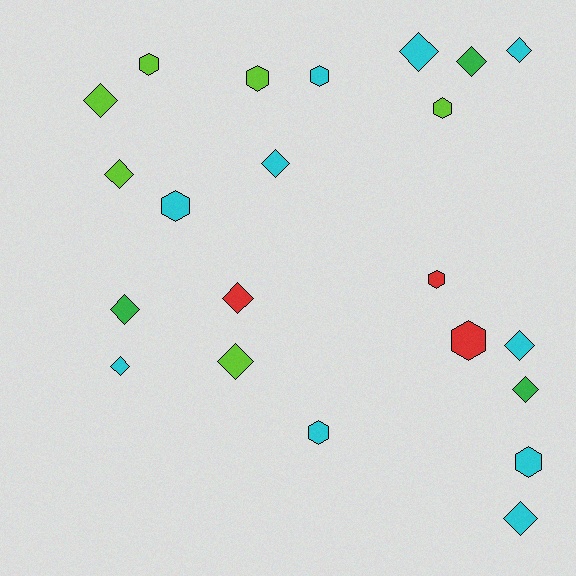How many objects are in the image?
There are 22 objects.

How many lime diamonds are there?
There are 3 lime diamonds.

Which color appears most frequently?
Cyan, with 10 objects.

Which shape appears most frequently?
Diamond, with 13 objects.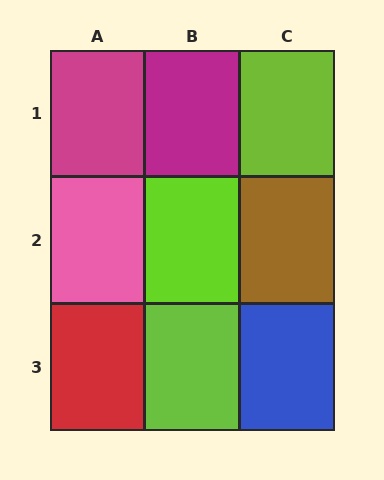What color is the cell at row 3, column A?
Red.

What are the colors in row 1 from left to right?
Magenta, magenta, lime.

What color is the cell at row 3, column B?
Lime.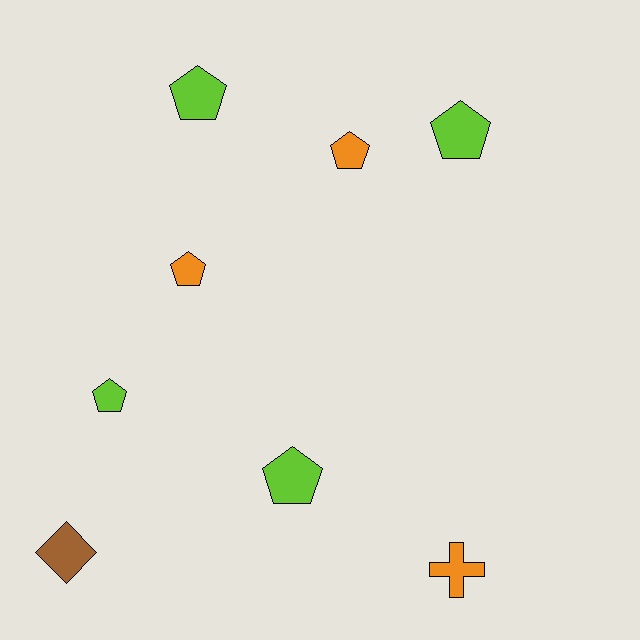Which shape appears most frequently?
Pentagon, with 6 objects.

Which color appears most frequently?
Lime, with 4 objects.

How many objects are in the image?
There are 8 objects.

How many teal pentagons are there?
There are no teal pentagons.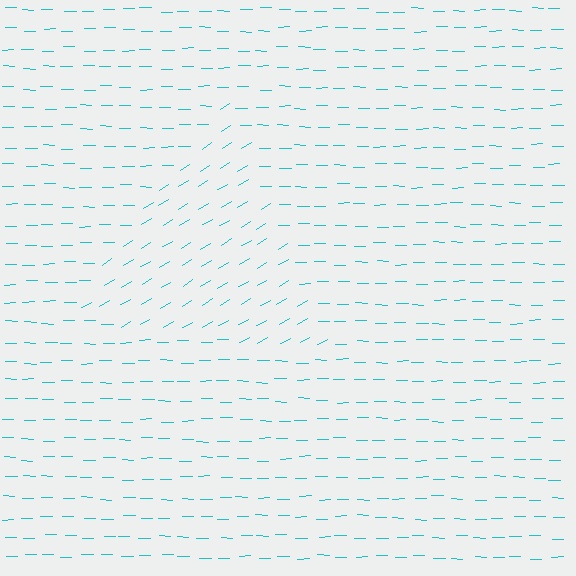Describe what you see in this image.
The image is filled with small cyan line segments. A triangle region in the image has lines oriented differently from the surrounding lines, creating a visible texture boundary.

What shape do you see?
I see a triangle.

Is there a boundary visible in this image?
Yes, there is a texture boundary formed by a change in line orientation.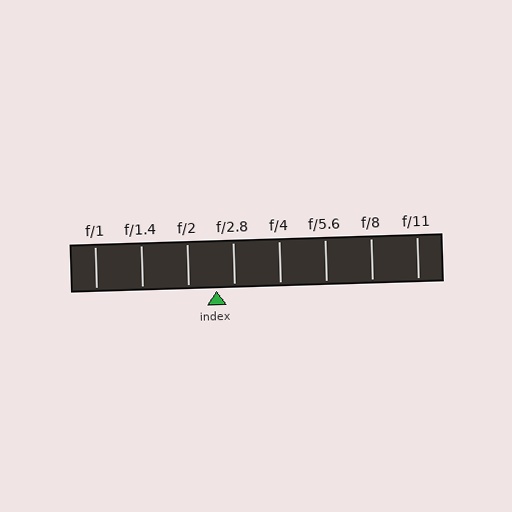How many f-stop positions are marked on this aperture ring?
There are 8 f-stop positions marked.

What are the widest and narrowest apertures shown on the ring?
The widest aperture shown is f/1 and the narrowest is f/11.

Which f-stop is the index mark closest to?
The index mark is closest to f/2.8.